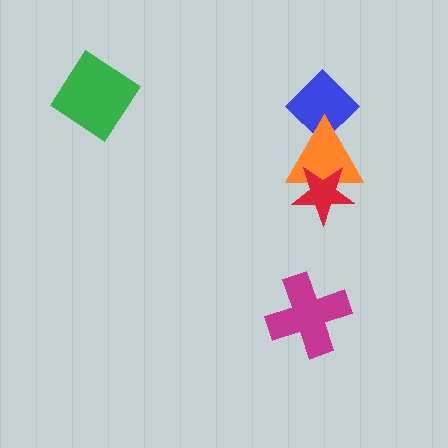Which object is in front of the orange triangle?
The red star is in front of the orange triangle.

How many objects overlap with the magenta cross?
0 objects overlap with the magenta cross.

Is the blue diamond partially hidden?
Yes, it is partially covered by another shape.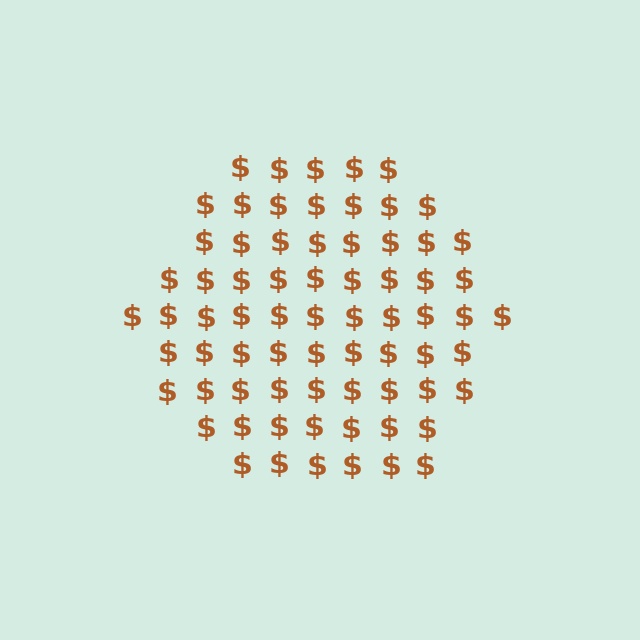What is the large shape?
The large shape is a hexagon.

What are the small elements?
The small elements are dollar signs.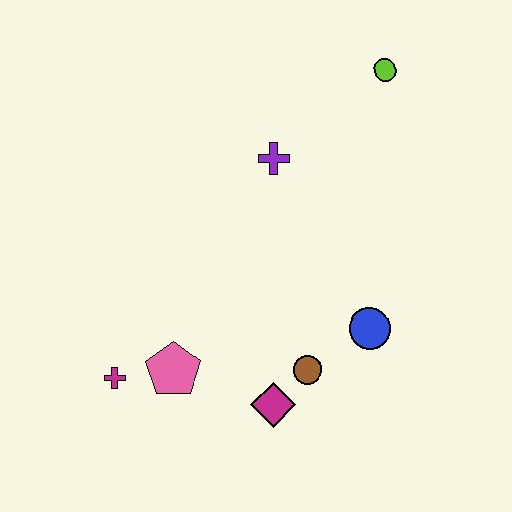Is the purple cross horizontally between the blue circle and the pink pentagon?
Yes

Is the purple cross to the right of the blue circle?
No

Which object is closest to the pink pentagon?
The magenta cross is closest to the pink pentagon.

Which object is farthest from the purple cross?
The magenta cross is farthest from the purple cross.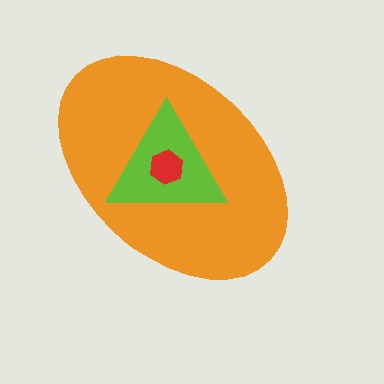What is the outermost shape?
The orange ellipse.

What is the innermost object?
The red hexagon.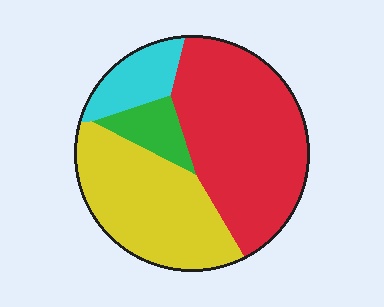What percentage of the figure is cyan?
Cyan covers about 10% of the figure.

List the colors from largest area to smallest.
From largest to smallest: red, yellow, cyan, green.